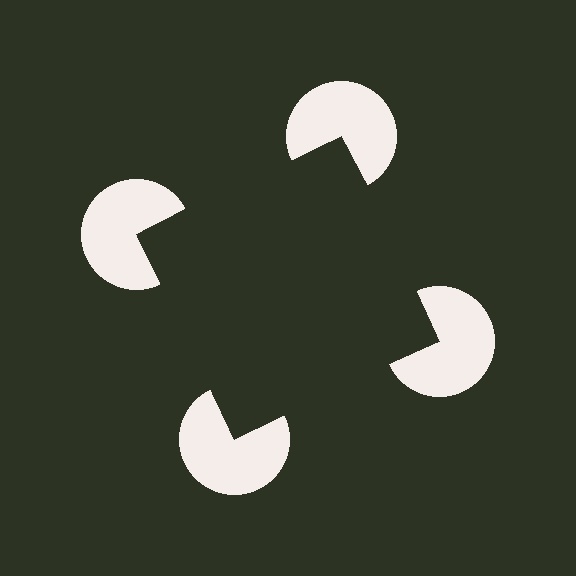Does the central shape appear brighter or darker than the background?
It typically appears slightly darker than the background, even though no actual brightness change is drawn.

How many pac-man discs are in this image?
There are 4 — one at each vertex of the illusory square.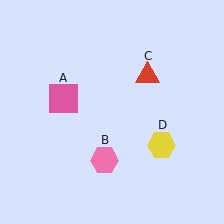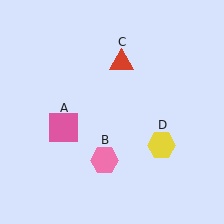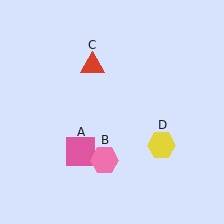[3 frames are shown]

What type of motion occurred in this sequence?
The pink square (object A), red triangle (object C) rotated counterclockwise around the center of the scene.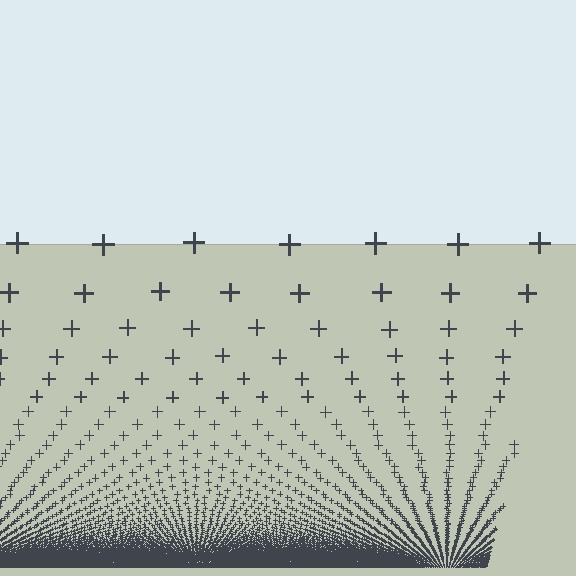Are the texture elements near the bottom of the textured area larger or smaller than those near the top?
Smaller. The gradient is inverted — elements near the bottom are smaller and denser.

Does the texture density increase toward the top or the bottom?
Density increases toward the bottom.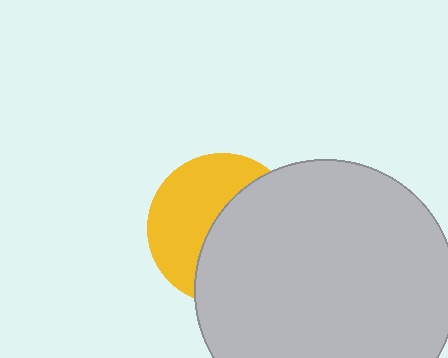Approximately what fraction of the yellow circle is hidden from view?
Roughly 53% of the yellow circle is hidden behind the light gray circle.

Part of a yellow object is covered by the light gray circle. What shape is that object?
It is a circle.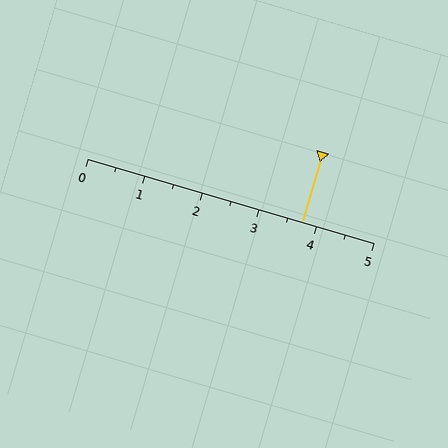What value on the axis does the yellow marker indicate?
The marker indicates approximately 3.8.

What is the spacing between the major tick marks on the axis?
The major ticks are spaced 1 apart.